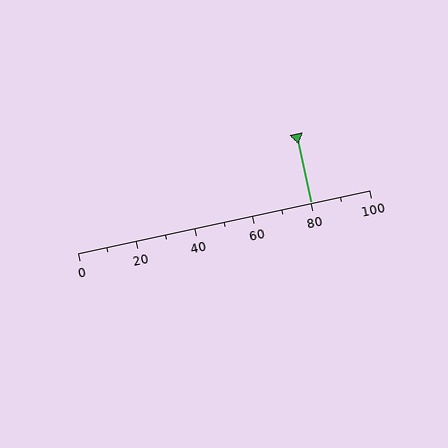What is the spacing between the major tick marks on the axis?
The major ticks are spaced 20 apart.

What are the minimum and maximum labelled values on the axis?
The axis runs from 0 to 100.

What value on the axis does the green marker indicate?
The marker indicates approximately 80.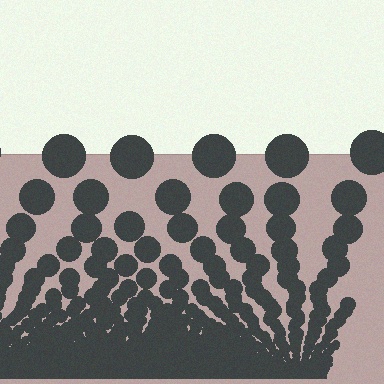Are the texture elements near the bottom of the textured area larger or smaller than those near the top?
Smaller. The gradient is inverted — elements near the bottom are smaller and denser.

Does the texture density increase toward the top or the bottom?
Density increases toward the bottom.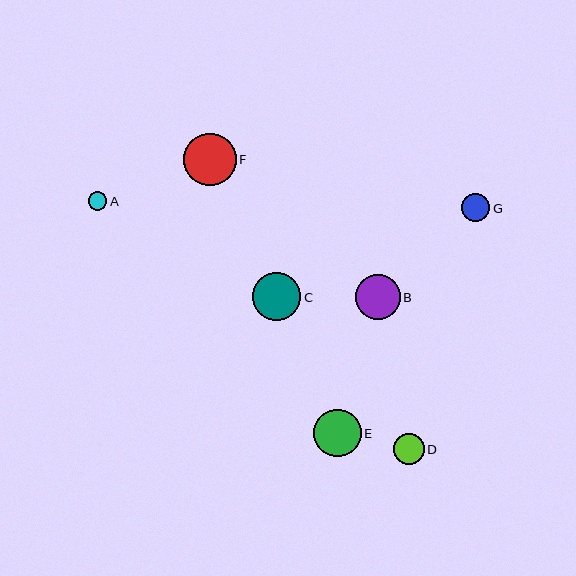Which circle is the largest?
Circle F is the largest with a size of approximately 52 pixels.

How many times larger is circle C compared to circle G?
Circle C is approximately 1.7 times the size of circle G.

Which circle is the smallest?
Circle A is the smallest with a size of approximately 19 pixels.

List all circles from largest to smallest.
From largest to smallest: F, C, E, B, D, G, A.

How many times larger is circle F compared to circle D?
Circle F is approximately 1.7 times the size of circle D.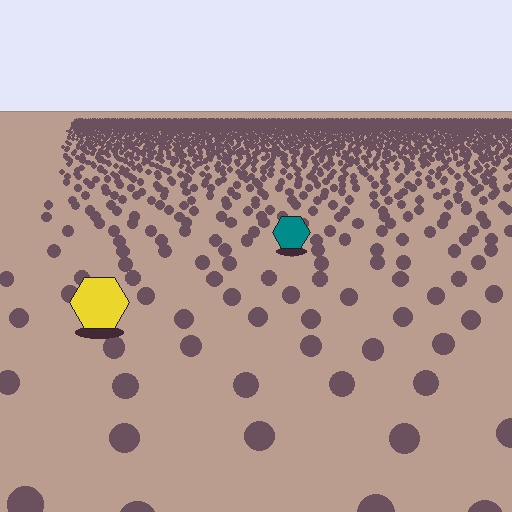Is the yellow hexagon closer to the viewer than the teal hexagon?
Yes. The yellow hexagon is closer — you can tell from the texture gradient: the ground texture is coarser near it.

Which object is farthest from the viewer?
The teal hexagon is farthest from the viewer. It appears smaller and the ground texture around it is denser.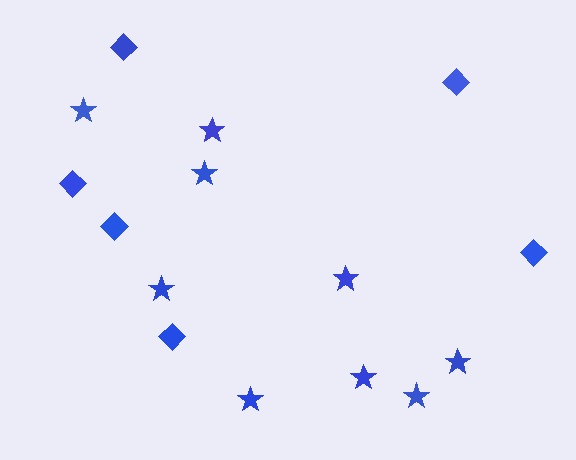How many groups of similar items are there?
There are 2 groups: one group of diamonds (6) and one group of stars (9).